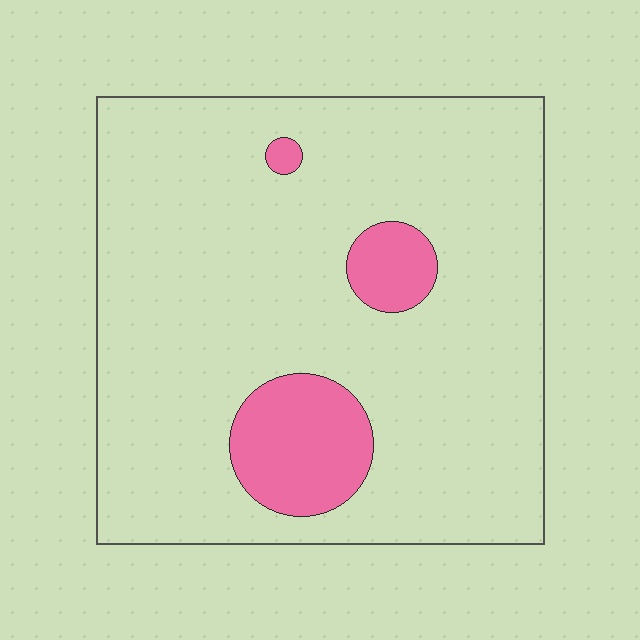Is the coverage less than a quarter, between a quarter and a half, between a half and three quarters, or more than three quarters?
Less than a quarter.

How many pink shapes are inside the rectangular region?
3.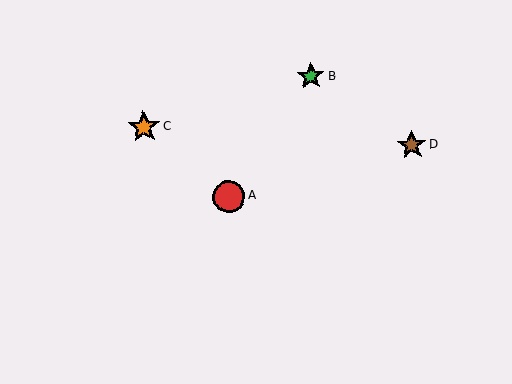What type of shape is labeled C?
Shape C is an orange star.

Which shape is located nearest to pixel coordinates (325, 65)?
The green star (labeled B) at (311, 76) is nearest to that location.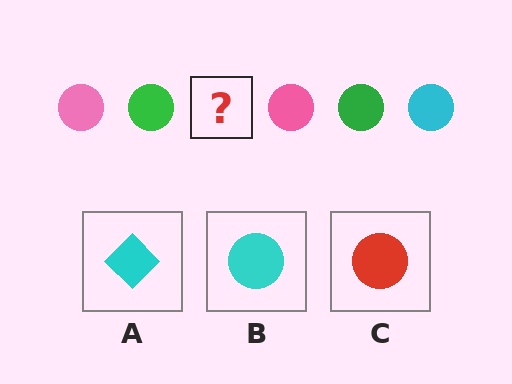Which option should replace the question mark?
Option B.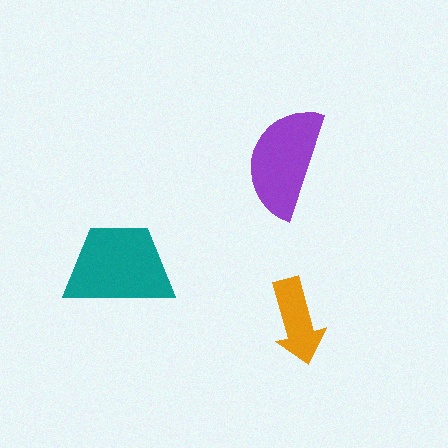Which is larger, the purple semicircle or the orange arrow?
The purple semicircle.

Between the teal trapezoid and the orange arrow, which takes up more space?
The teal trapezoid.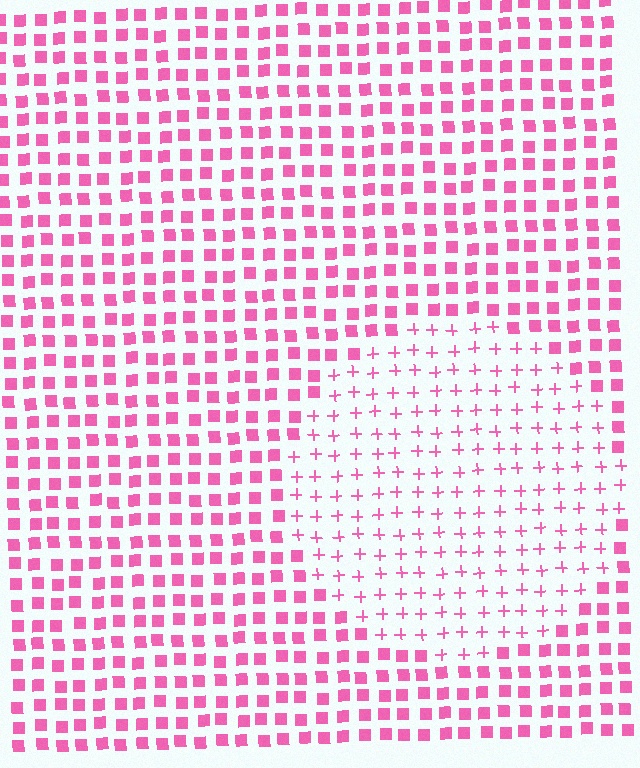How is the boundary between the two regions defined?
The boundary is defined by a change in element shape: plus signs inside vs. squares outside. All elements share the same color and spacing.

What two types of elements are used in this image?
The image uses plus signs inside the circle region and squares outside it.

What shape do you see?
I see a circle.